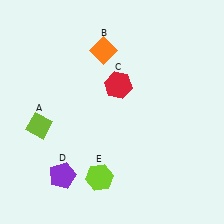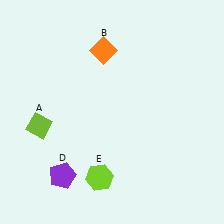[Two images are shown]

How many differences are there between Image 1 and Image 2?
There is 1 difference between the two images.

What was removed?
The red hexagon (C) was removed in Image 2.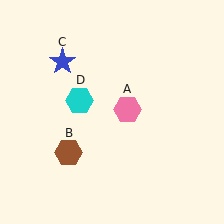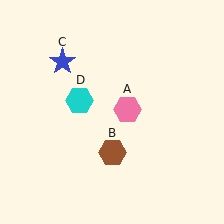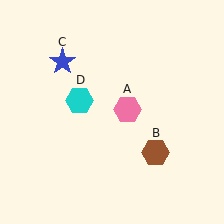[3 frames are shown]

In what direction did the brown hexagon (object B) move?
The brown hexagon (object B) moved right.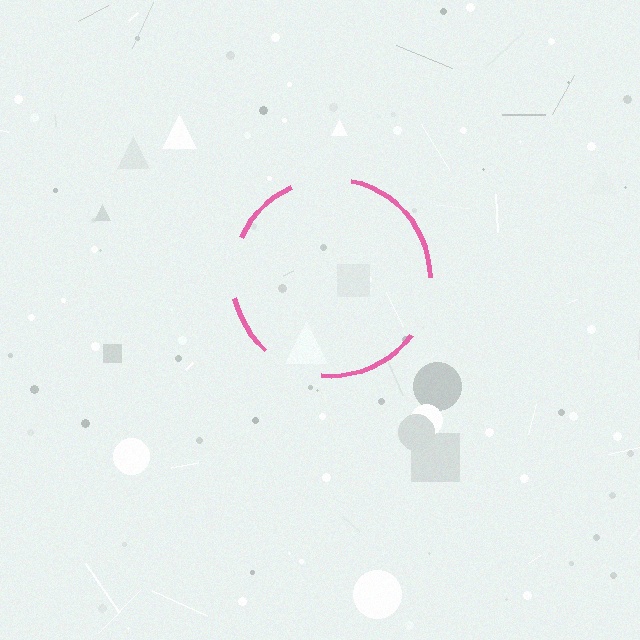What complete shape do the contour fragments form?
The contour fragments form a circle.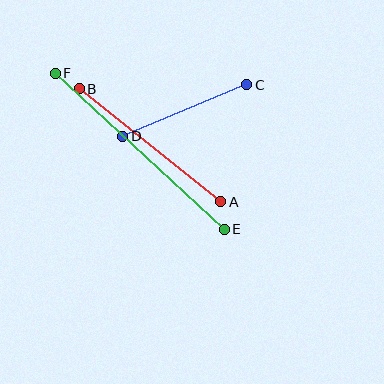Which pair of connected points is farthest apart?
Points E and F are farthest apart.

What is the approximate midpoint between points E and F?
The midpoint is at approximately (140, 151) pixels.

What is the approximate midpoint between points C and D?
The midpoint is at approximately (185, 111) pixels.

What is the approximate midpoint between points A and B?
The midpoint is at approximately (150, 145) pixels.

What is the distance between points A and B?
The distance is approximately 181 pixels.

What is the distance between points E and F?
The distance is approximately 230 pixels.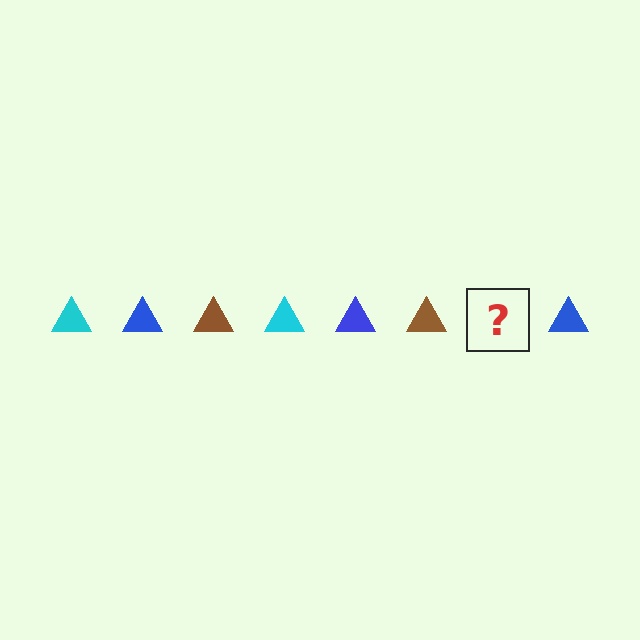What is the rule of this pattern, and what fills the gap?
The rule is that the pattern cycles through cyan, blue, brown triangles. The gap should be filled with a cyan triangle.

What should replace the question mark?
The question mark should be replaced with a cyan triangle.